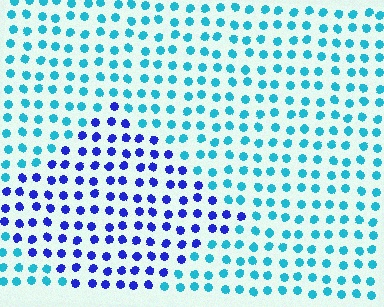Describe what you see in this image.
The image is filled with small cyan elements in a uniform arrangement. A diamond-shaped region is visible where the elements are tinted to a slightly different hue, forming a subtle color boundary.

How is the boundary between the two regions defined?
The boundary is defined purely by a slight shift in hue (about 50 degrees). Spacing, size, and orientation are identical on both sides.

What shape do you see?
I see a diamond.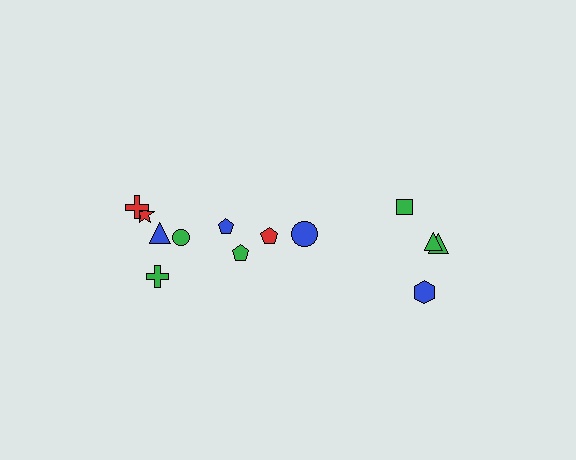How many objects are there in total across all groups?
There are 13 objects.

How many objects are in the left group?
There are 8 objects.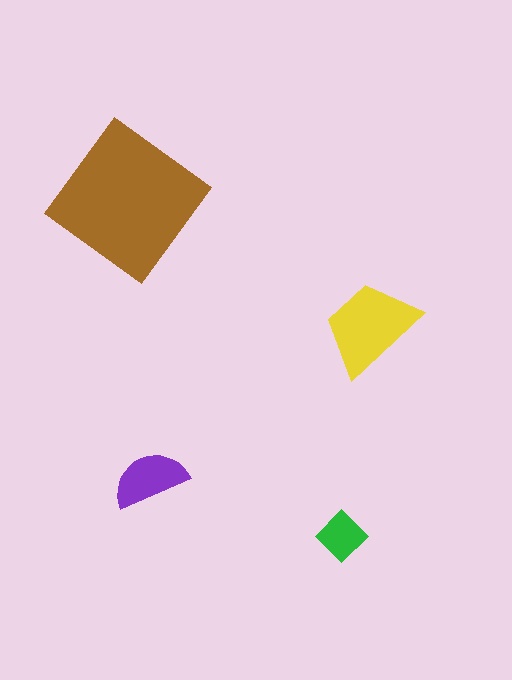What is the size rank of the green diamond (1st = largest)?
4th.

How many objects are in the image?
There are 4 objects in the image.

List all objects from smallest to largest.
The green diamond, the purple semicircle, the yellow trapezoid, the brown diamond.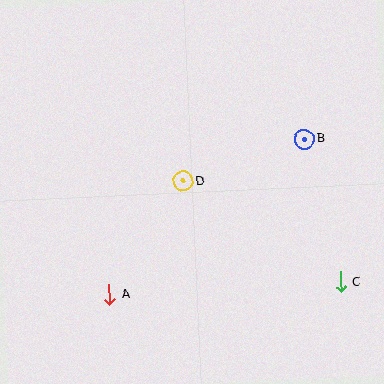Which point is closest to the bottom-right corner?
Point C is closest to the bottom-right corner.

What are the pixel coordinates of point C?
Point C is at (340, 282).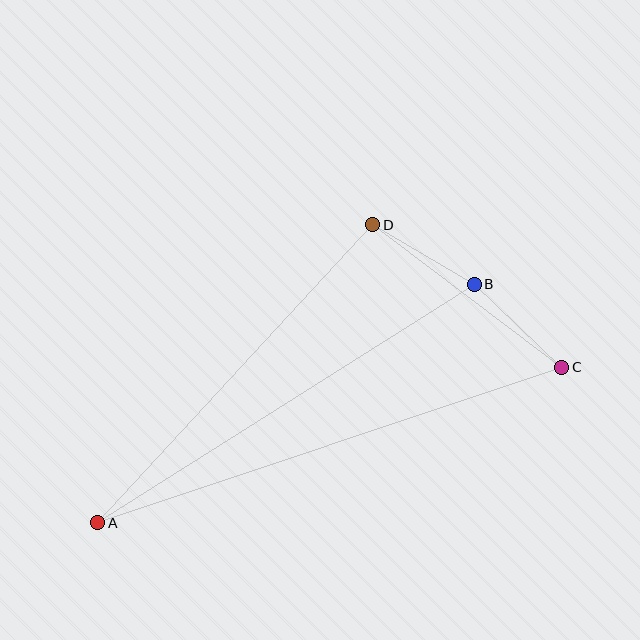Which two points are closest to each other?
Points B and D are closest to each other.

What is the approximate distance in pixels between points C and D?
The distance between C and D is approximately 237 pixels.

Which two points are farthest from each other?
Points A and C are farthest from each other.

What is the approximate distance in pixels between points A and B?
The distance between A and B is approximately 445 pixels.